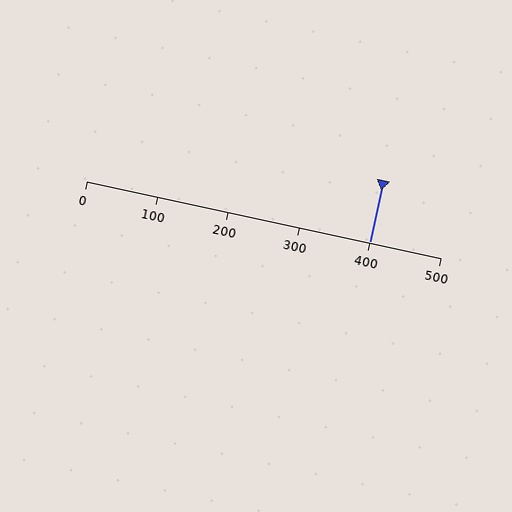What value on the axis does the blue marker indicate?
The marker indicates approximately 400.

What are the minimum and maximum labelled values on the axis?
The axis runs from 0 to 500.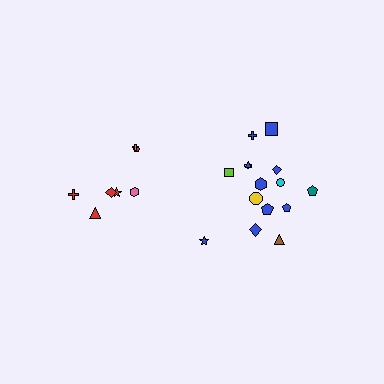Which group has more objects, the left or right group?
The right group.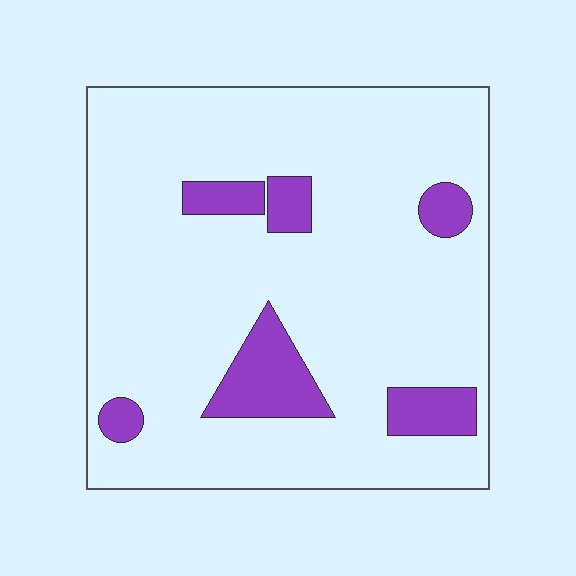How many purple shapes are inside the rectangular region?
6.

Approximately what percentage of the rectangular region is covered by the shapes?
Approximately 15%.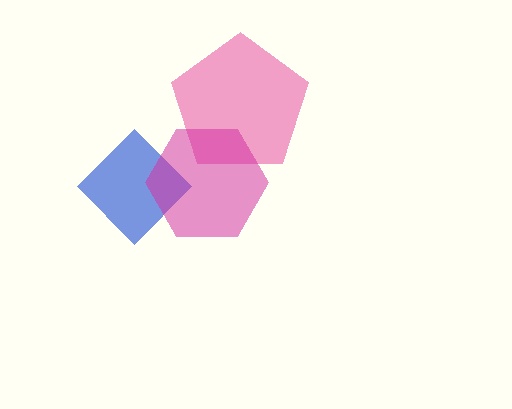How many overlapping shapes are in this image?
There are 3 overlapping shapes in the image.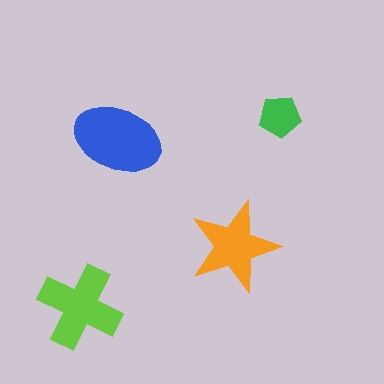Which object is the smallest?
The green pentagon.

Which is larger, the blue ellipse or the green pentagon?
The blue ellipse.